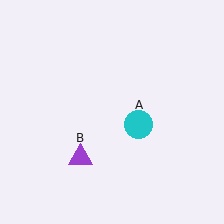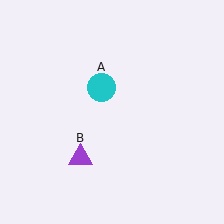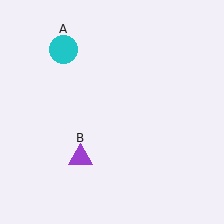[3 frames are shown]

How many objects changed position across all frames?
1 object changed position: cyan circle (object A).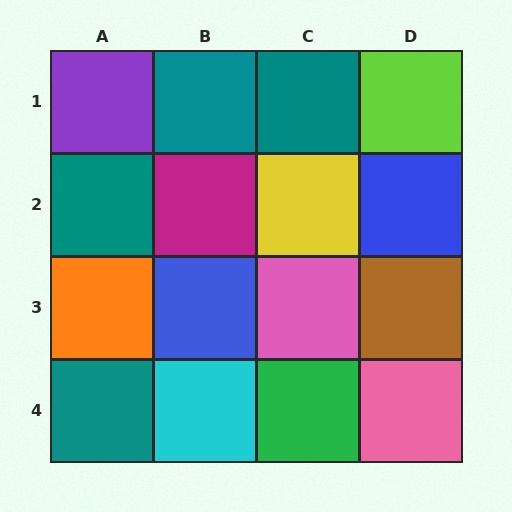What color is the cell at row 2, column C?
Yellow.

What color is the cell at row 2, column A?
Teal.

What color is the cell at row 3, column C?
Pink.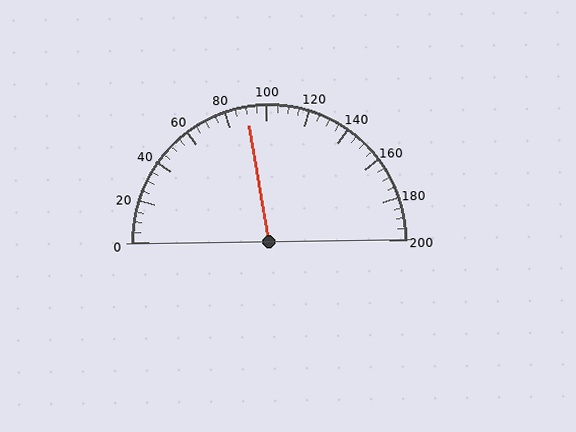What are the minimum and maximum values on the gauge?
The gauge ranges from 0 to 200.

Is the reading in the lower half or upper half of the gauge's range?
The reading is in the lower half of the range (0 to 200).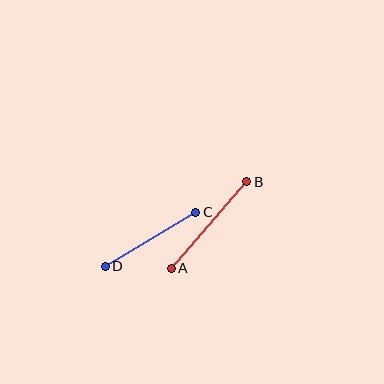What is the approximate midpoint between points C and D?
The midpoint is at approximately (150, 239) pixels.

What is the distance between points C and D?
The distance is approximately 106 pixels.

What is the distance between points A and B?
The distance is approximately 115 pixels.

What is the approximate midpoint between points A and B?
The midpoint is at approximately (209, 225) pixels.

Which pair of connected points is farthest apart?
Points A and B are farthest apart.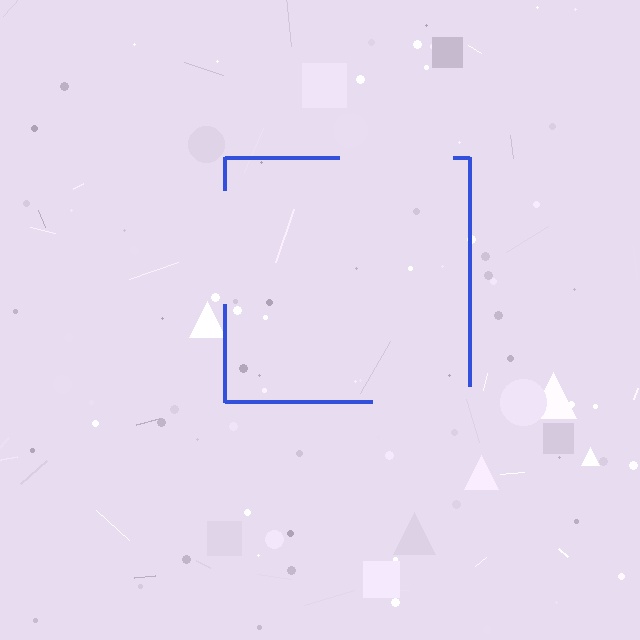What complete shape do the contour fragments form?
The contour fragments form a square.